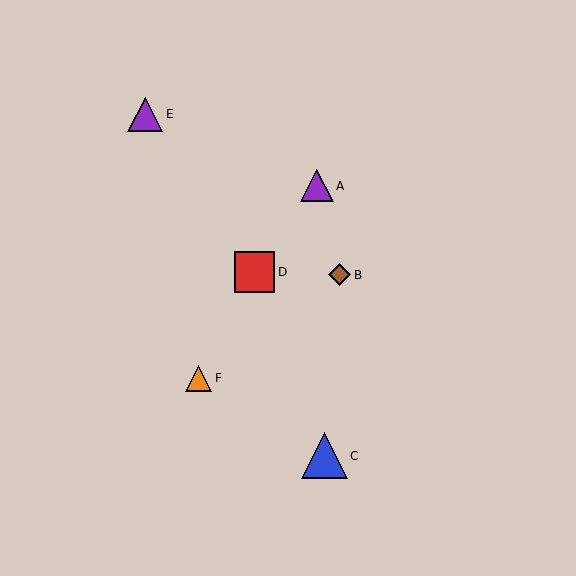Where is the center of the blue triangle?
The center of the blue triangle is at (324, 456).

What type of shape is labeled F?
Shape F is an orange triangle.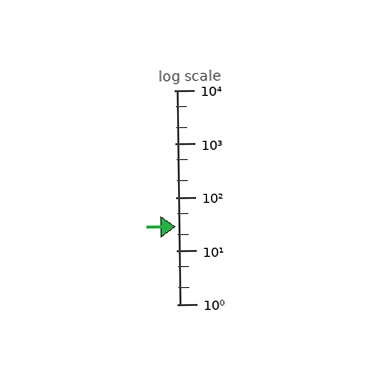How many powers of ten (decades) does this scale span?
The scale spans 4 decades, from 1 to 10000.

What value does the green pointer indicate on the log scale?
The pointer indicates approximately 28.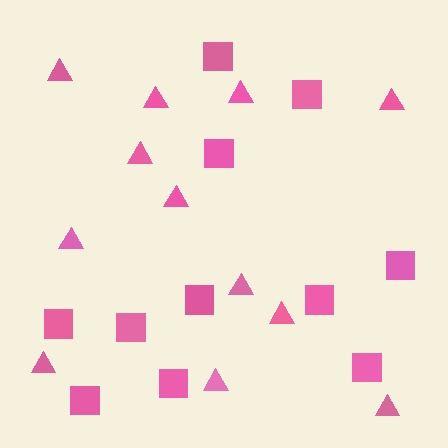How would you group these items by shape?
There are 2 groups: one group of squares (11) and one group of triangles (12).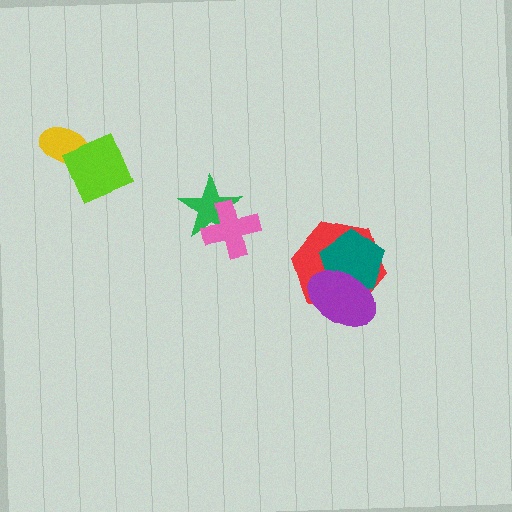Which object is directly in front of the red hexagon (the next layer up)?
The teal pentagon is directly in front of the red hexagon.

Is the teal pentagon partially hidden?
Yes, it is partially covered by another shape.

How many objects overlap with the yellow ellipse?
1 object overlaps with the yellow ellipse.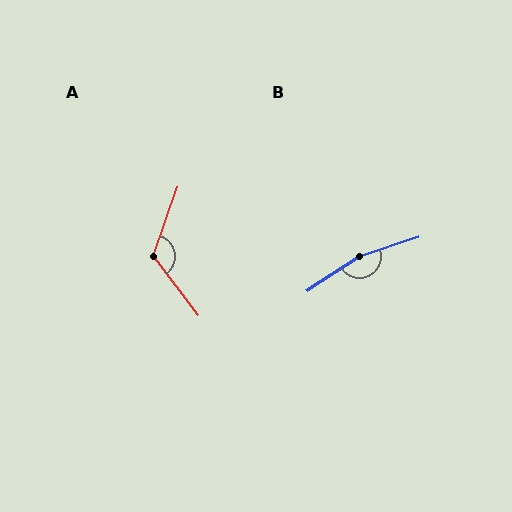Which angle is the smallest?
A, at approximately 123 degrees.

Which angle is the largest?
B, at approximately 165 degrees.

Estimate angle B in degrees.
Approximately 165 degrees.